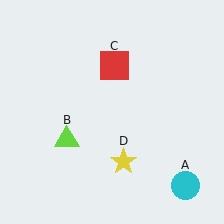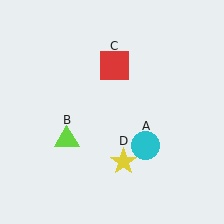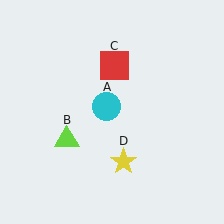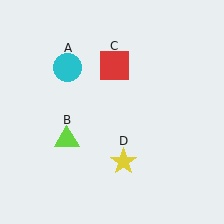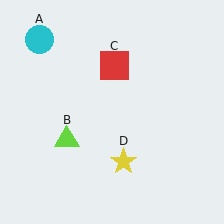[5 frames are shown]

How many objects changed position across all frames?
1 object changed position: cyan circle (object A).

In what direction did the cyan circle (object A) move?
The cyan circle (object A) moved up and to the left.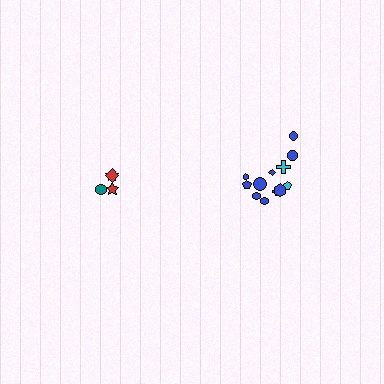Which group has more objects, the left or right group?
The right group.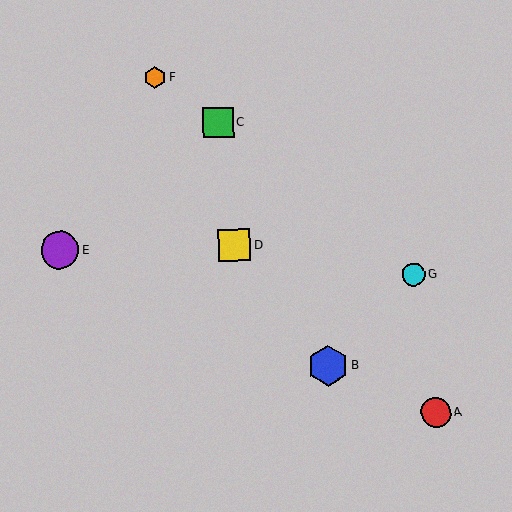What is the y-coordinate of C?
Object C is at y≈123.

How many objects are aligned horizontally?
2 objects (D, E) are aligned horizontally.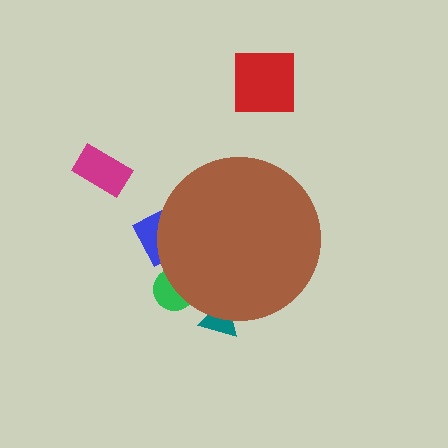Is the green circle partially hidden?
Yes, the green circle is partially hidden behind the brown circle.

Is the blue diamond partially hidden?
Yes, the blue diamond is partially hidden behind the brown circle.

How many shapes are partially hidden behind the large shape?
3 shapes are partially hidden.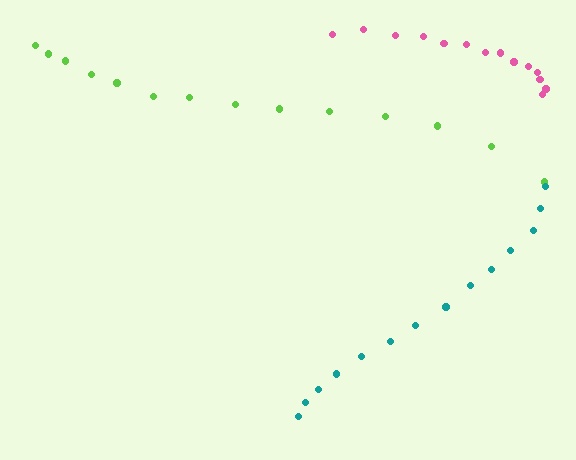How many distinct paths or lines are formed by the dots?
There are 3 distinct paths.